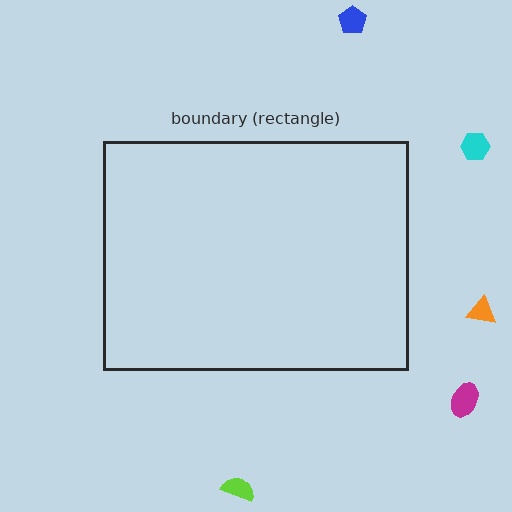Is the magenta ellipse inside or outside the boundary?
Outside.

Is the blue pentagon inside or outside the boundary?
Outside.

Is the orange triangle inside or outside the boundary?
Outside.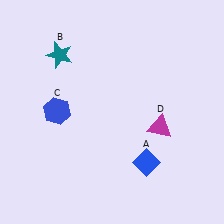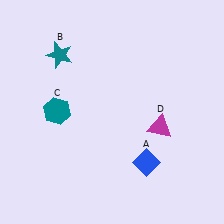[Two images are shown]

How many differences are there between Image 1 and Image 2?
There is 1 difference between the two images.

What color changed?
The hexagon (C) changed from blue in Image 1 to teal in Image 2.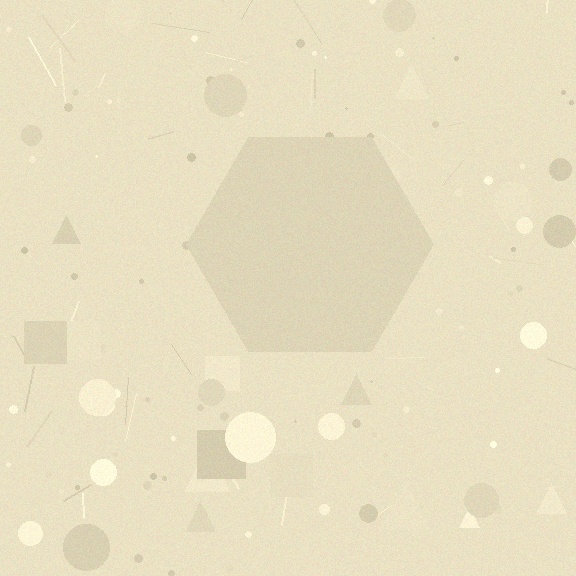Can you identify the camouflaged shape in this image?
The camouflaged shape is a hexagon.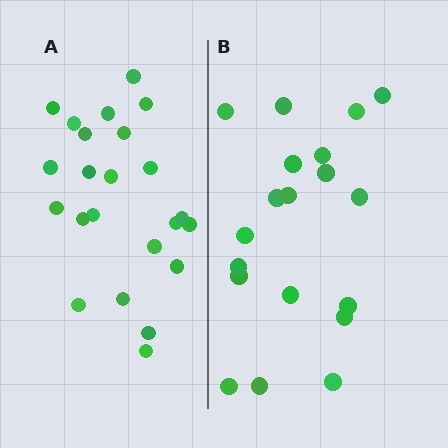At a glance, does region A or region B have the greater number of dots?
Region A (the left region) has more dots.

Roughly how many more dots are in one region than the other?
Region A has about 4 more dots than region B.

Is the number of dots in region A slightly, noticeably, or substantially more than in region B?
Region A has only slightly more — the two regions are fairly close. The ratio is roughly 1.2 to 1.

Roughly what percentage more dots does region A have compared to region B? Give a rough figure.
About 20% more.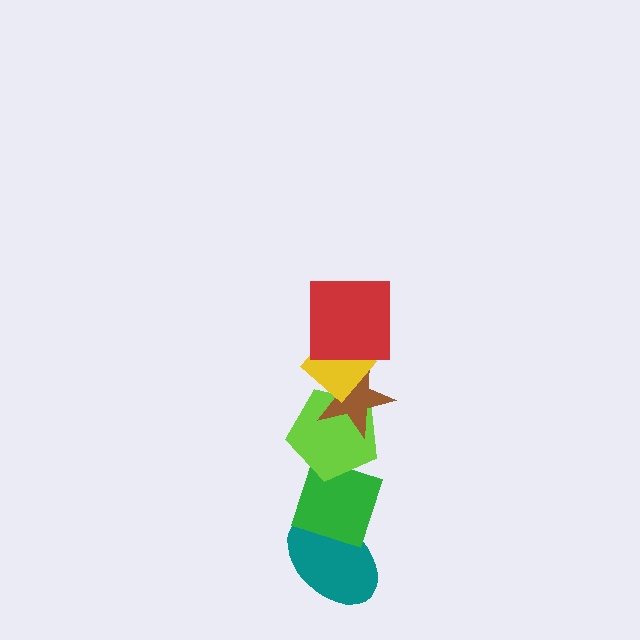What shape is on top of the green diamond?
The lime pentagon is on top of the green diamond.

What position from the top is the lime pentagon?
The lime pentagon is 4th from the top.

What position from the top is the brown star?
The brown star is 3rd from the top.